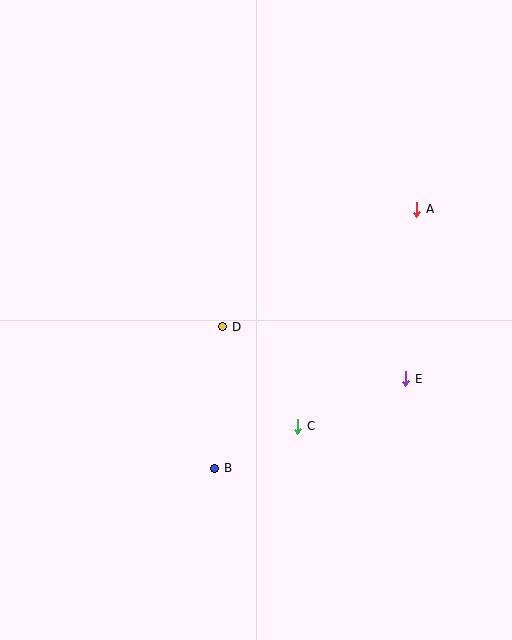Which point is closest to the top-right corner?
Point A is closest to the top-right corner.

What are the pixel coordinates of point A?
Point A is at (417, 209).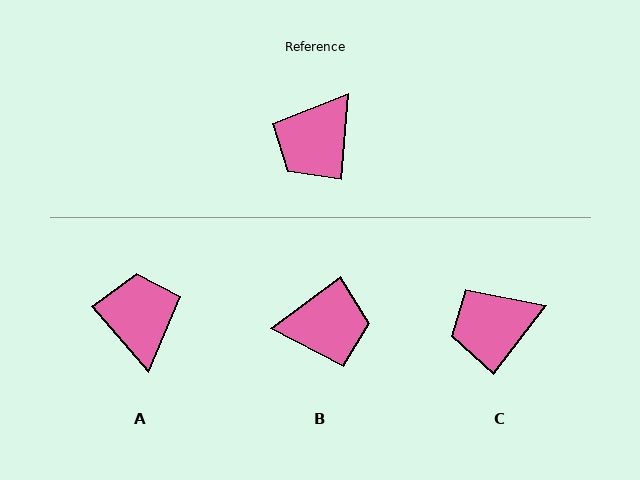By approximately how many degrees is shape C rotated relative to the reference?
Approximately 33 degrees clockwise.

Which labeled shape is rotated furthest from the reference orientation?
A, about 135 degrees away.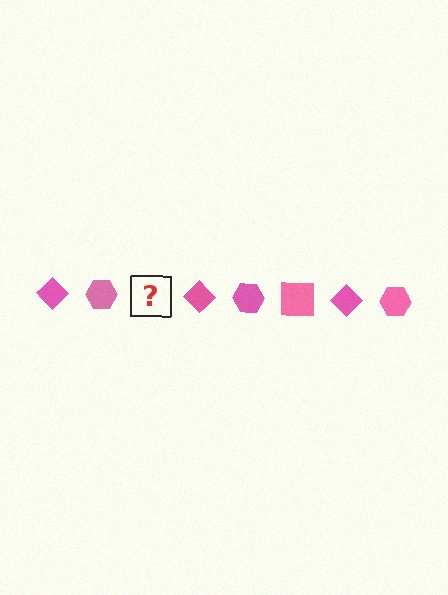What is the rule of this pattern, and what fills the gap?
The rule is that the pattern cycles through diamond, hexagon, square shapes in pink. The gap should be filled with a pink square.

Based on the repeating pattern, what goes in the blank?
The blank should be a pink square.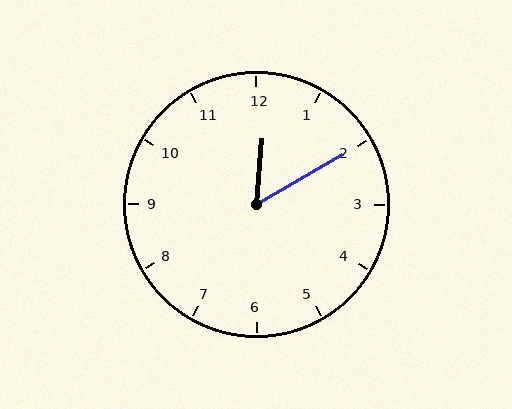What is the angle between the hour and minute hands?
Approximately 55 degrees.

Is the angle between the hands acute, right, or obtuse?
It is acute.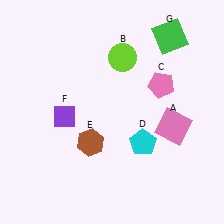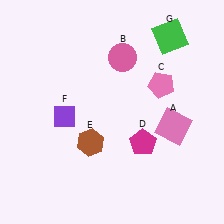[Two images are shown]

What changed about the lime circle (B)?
In Image 1, B is lime. In Image 2, it changed to pink.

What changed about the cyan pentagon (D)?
In Image 1, D is cyan. In Image 2, it changed to magenta.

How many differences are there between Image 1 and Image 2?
There are 2 differences between the two images.